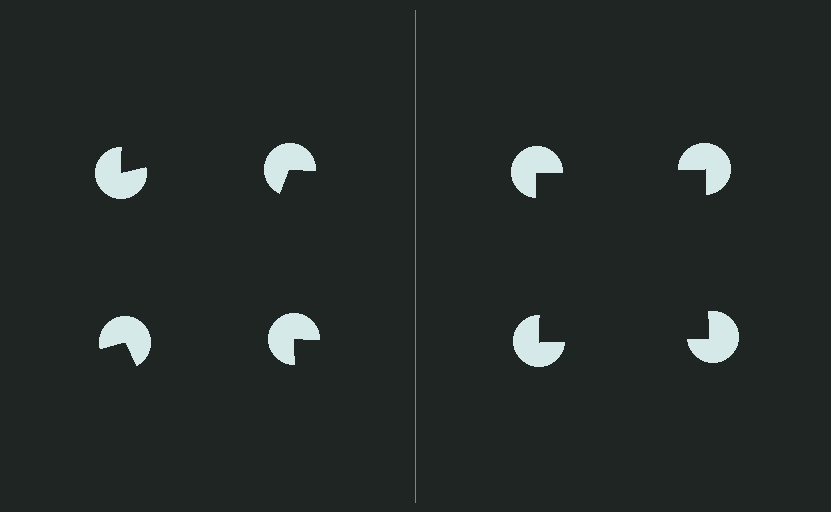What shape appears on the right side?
An illusory square.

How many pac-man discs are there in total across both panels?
8 — 4 on each side.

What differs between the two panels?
The pac-man discs are positioned identically on both sides; only the wedge orientations differ. On the right they align to a square; on the left they are misaligned.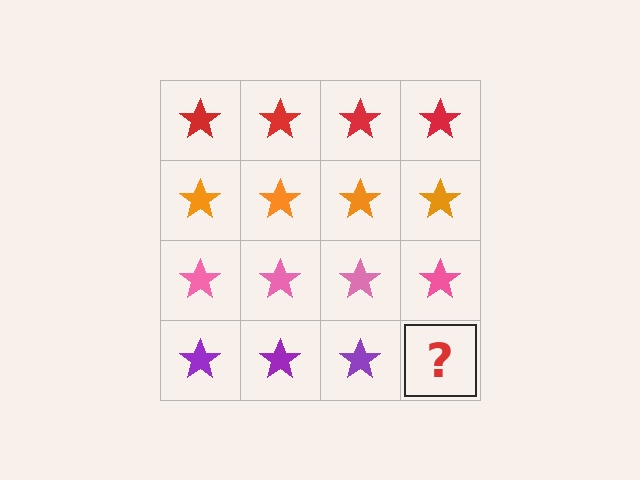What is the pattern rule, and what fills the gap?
The rule is that each row has a consistent color. The gap should be filled with a purple star.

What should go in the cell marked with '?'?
The missing cell should contain a purple star.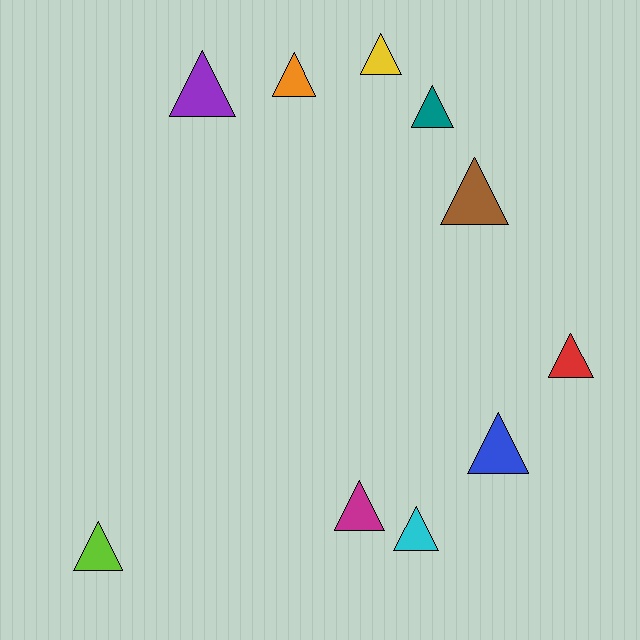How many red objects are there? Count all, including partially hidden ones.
There is 1 red object.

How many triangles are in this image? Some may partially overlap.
There are 10 triangles.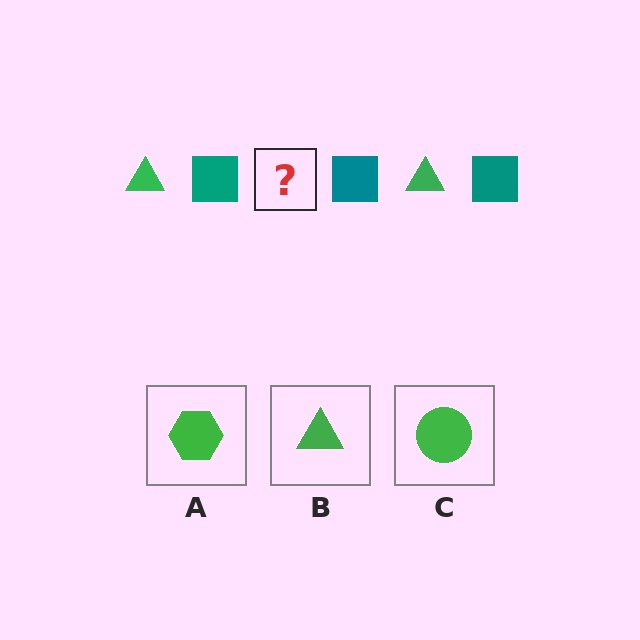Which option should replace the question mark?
Option B.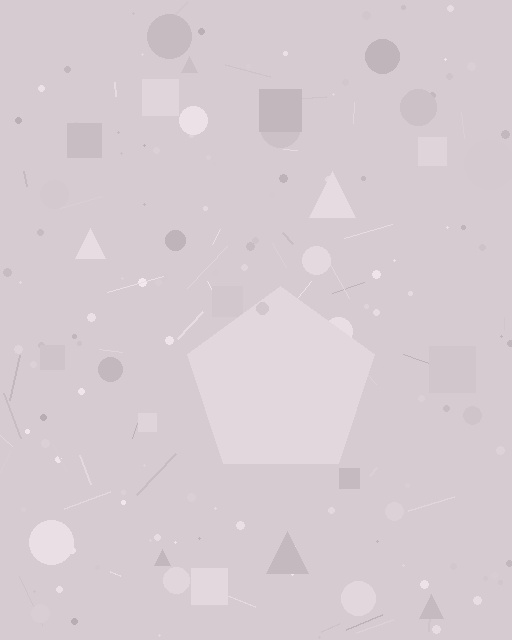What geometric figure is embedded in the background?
A pentagon is embedded in the background.